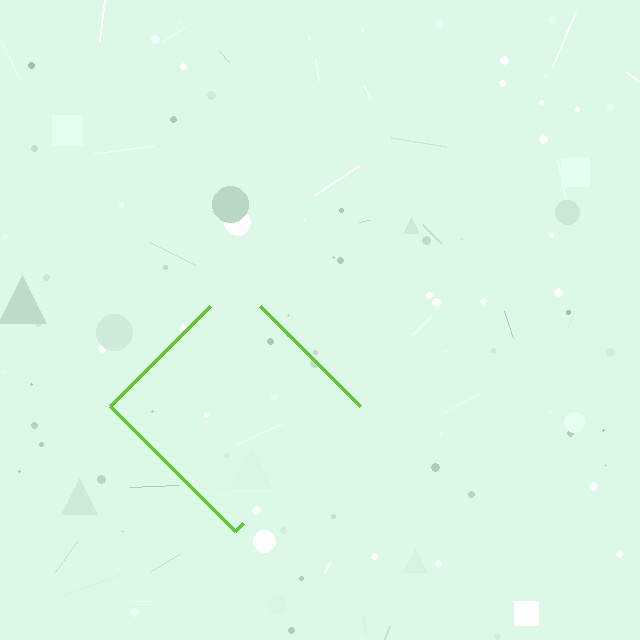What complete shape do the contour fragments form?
The contour fragments form a diamond.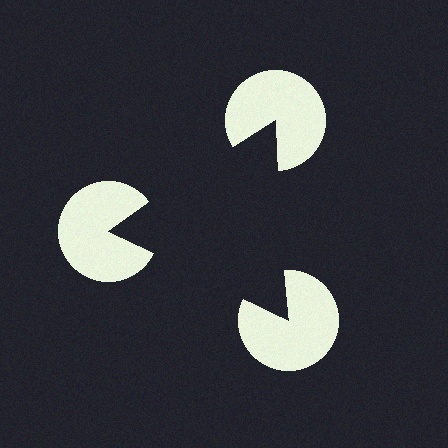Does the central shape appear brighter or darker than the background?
It typically appears slightly darker than the background, even though no actual brightness change is drawn.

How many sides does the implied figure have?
3 sides.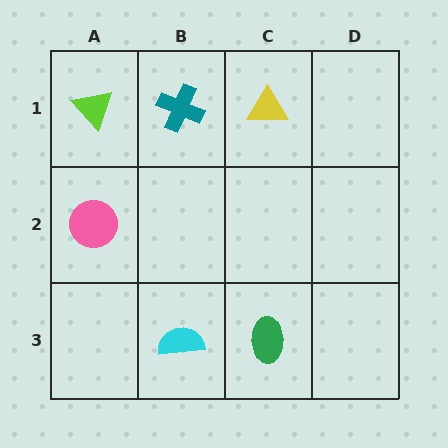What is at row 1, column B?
A teal cross.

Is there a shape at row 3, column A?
No, that cell is empty.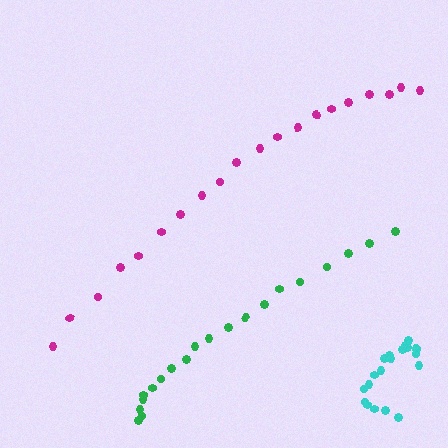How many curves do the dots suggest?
There are 3 distinct paths.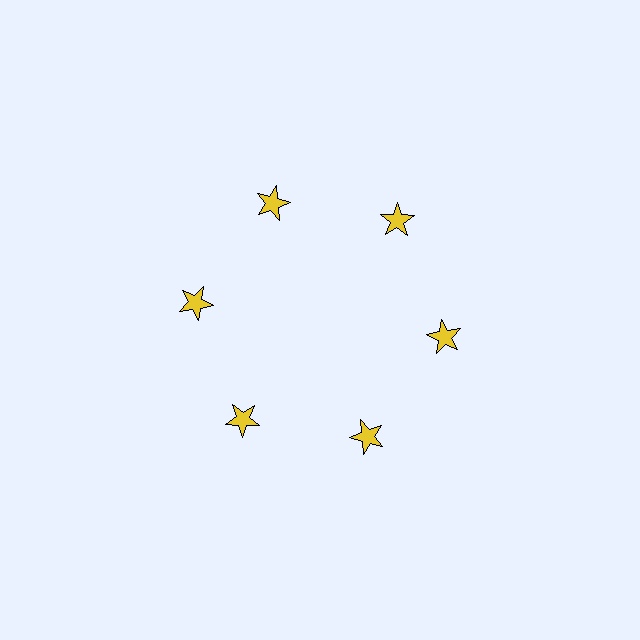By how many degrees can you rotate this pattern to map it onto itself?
The pattern maps onto itself every 60 degrees of rotation.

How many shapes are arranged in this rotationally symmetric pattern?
There are 6 shapes, arranged in 6 groups of 1.